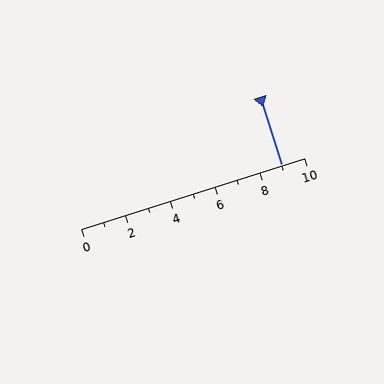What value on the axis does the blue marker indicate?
The marker indicates approximately 9.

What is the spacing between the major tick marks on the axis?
The major ticks are spaced 2 apart.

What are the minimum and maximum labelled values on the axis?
The axis runs from 0 to 10.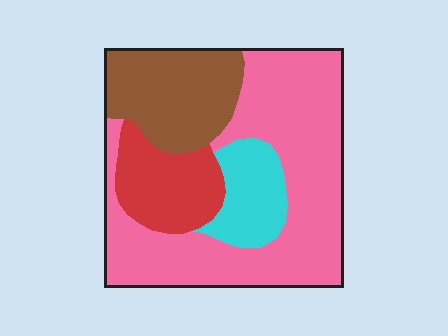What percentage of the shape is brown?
Brown covers roughly 20% of the shape.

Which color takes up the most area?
Pink, at roughly 50%.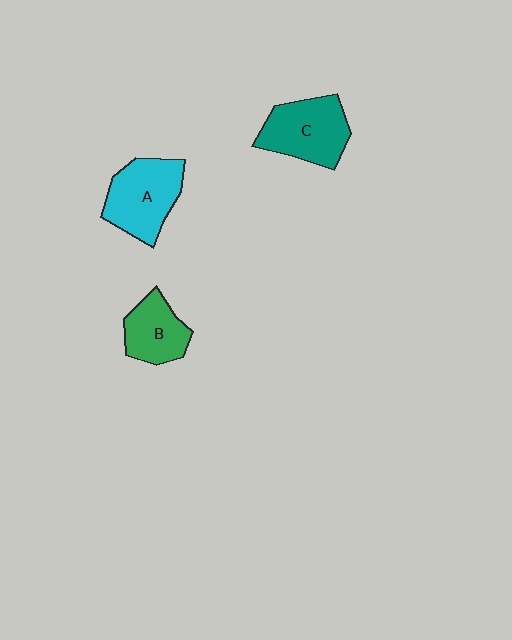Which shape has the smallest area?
Shape B (green).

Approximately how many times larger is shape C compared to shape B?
Approximately 1.4 times.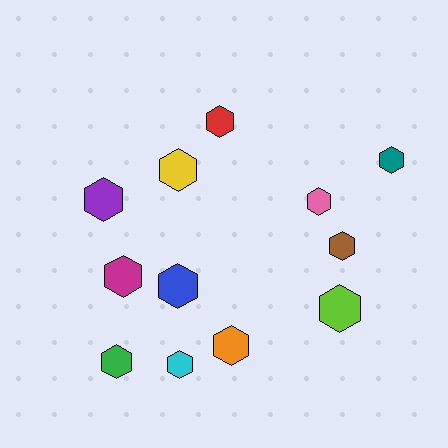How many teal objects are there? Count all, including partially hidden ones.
There is 1 teal object.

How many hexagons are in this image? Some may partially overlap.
There are 12 hexagons.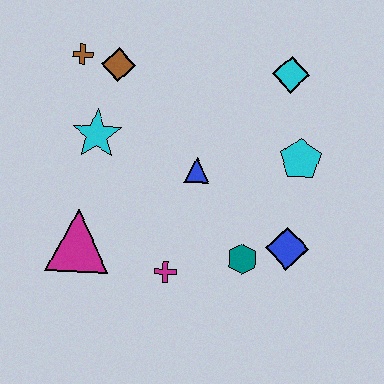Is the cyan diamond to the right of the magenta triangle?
Yes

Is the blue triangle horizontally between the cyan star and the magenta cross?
No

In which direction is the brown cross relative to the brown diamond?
The brown cross is to the left of the brown diamond.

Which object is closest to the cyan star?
The brown diamond is closest to the cyan star.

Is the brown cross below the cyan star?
No